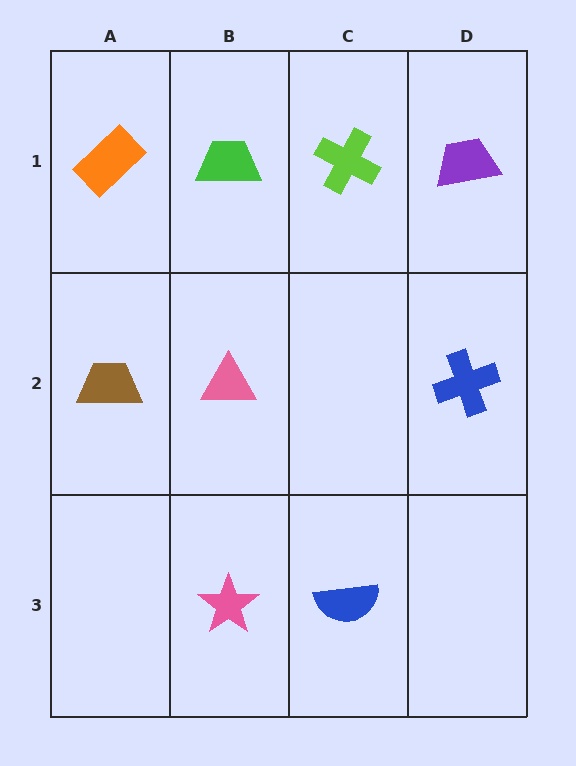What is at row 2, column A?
A brown trapezoid.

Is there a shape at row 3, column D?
No, that cell is empty.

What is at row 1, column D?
A purple trapezoid.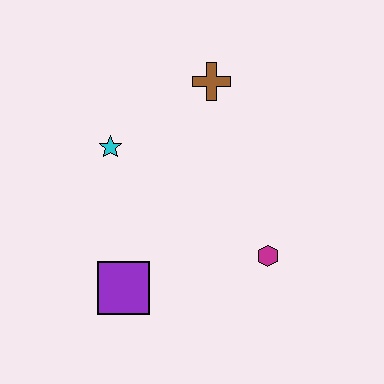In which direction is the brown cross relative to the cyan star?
The brown cross is to the right of the cyan star.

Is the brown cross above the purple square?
Yes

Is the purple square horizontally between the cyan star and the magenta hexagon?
Yes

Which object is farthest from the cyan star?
The magenta hexagon is farthest from the cyan star.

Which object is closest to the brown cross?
The cyan star is closest to the brown cross.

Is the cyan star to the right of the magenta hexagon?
No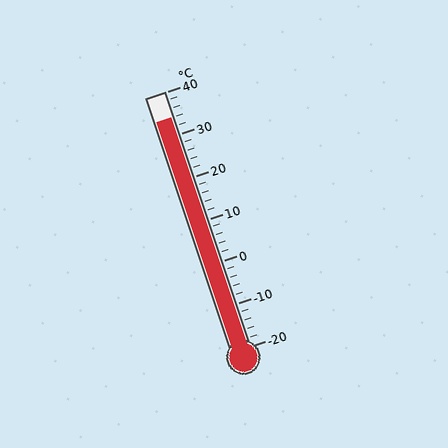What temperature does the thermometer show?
The thermometer shows approximately 34°C.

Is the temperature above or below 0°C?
The temperature is above 0°C.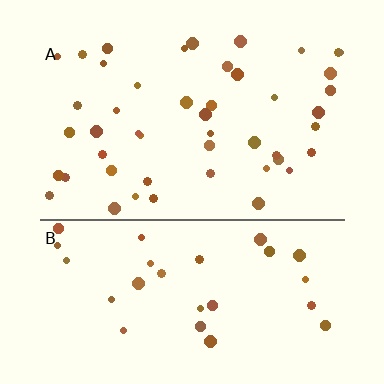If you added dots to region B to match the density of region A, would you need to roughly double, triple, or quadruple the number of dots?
Approximately double.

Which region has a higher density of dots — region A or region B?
A (the top).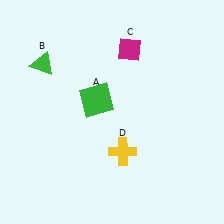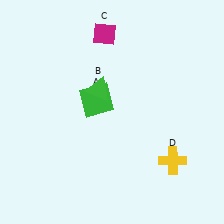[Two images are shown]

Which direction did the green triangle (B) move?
The green triangle (B) moved right.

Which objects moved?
The objects that moved are: the green triangle (B), the magenta diamond (C), the yellow cross (D).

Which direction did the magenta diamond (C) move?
The magenta diamond (C) moved left.